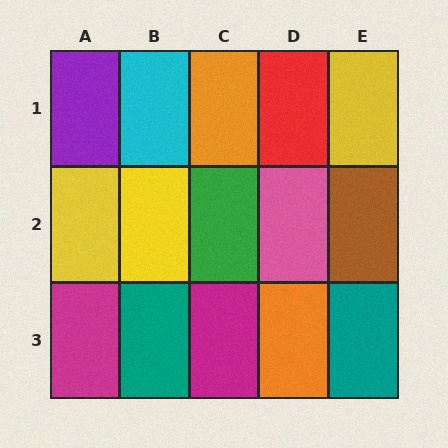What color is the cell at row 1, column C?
Orange.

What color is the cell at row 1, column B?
Cyan.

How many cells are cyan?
1 cell is cyan.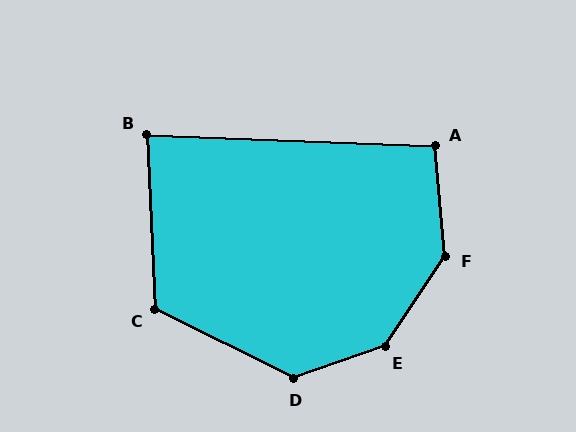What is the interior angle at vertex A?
Approximately 98 degrees (obtuse).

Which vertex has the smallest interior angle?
B, at approximately 85 degrees.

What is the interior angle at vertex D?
Approximately 134 degrees (obtuse).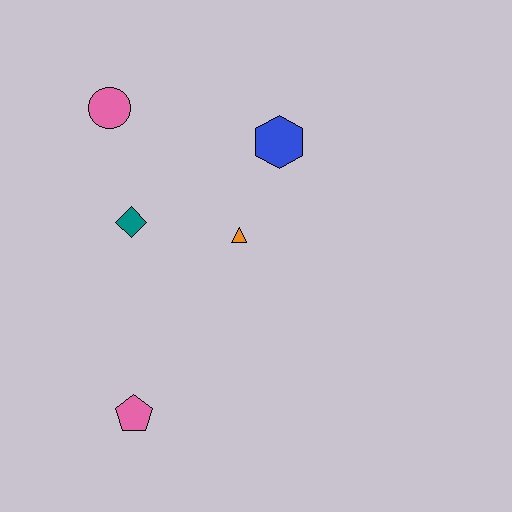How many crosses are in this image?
There are no crosses.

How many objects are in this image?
There are 5 objects.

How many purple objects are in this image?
There are no purple objects.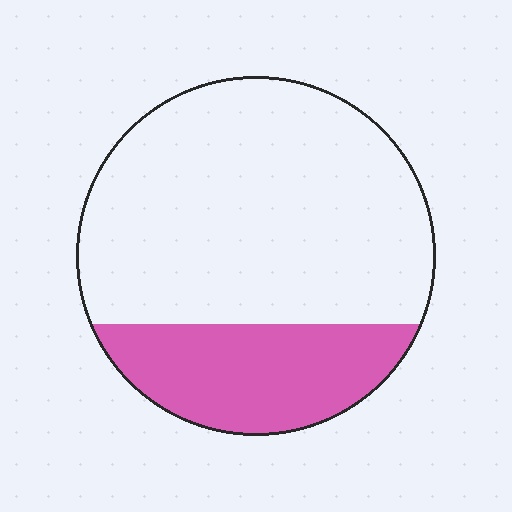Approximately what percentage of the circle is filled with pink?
Approximately 25%.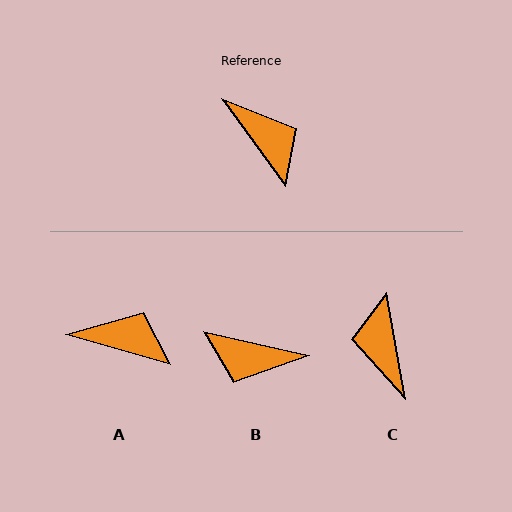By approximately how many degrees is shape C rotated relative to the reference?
Approximately 154 degrees counter-clockwise.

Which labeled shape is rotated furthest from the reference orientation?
C, about 154 degrees away.